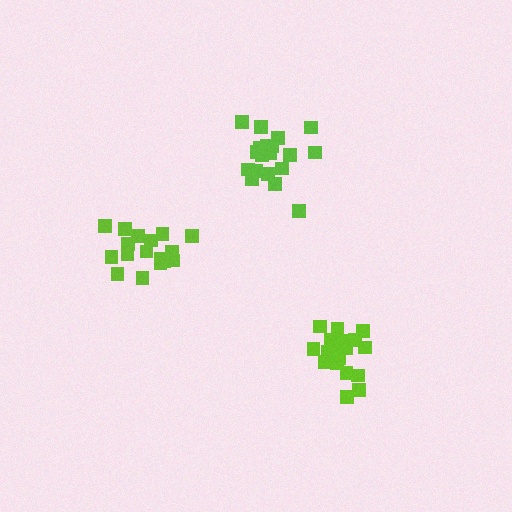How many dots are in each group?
Group 1: 20 dots, Group 2: 17 dots, Group 3: 20 dots (57 total).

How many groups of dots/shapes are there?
There are 3 groups.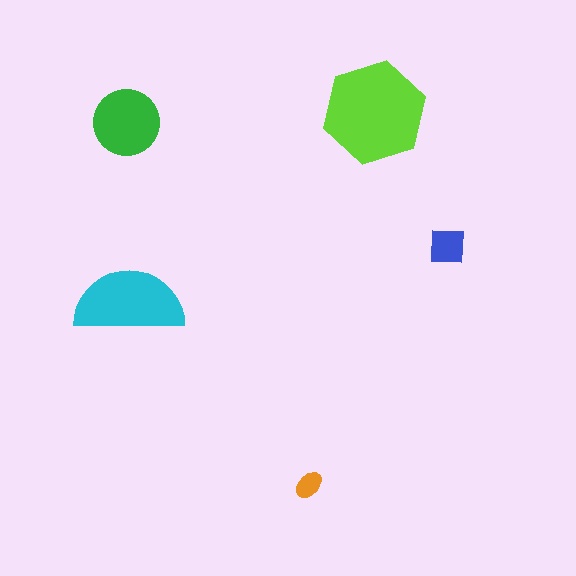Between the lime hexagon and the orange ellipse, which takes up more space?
The lime hexagon.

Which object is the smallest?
The orange ellipse.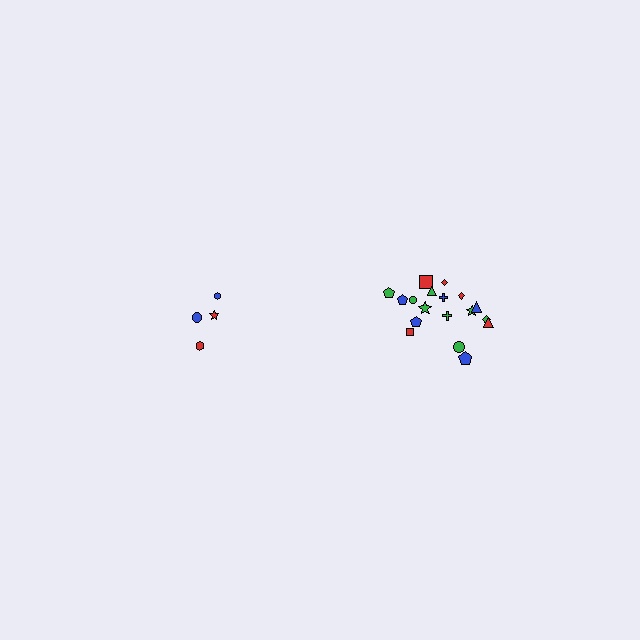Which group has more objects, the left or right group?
The right group.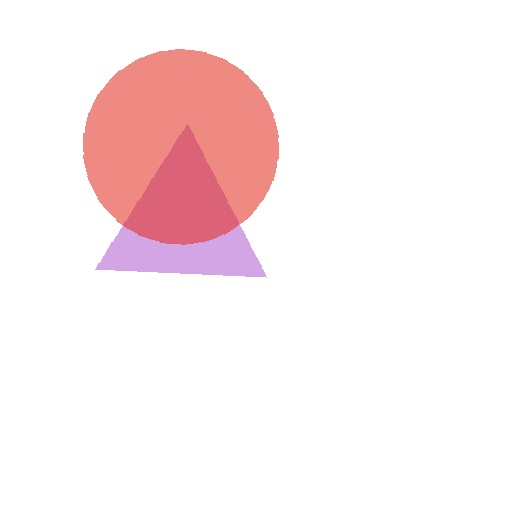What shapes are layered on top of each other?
The layered shapes are: a purple triangle, a red circle.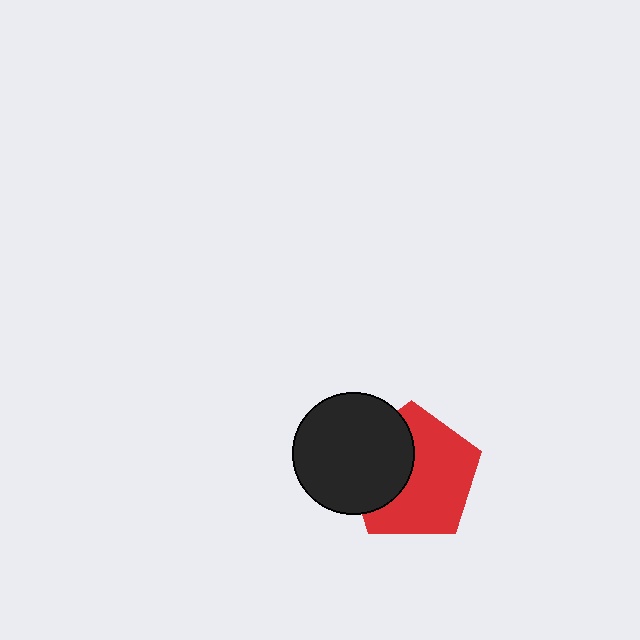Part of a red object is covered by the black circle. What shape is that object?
It is a pentagon.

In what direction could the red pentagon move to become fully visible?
The red pentagon could move right. That would shift it out from behind the black circle entirely.